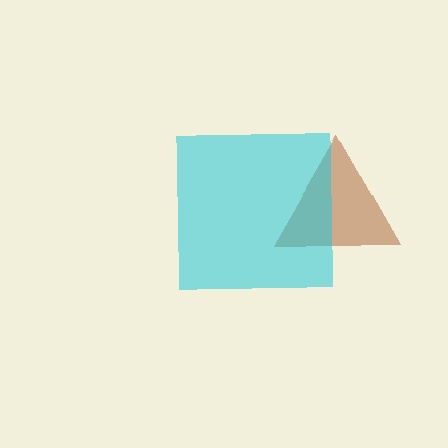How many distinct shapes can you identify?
There are 2 distinct shapes: a brown triangle, a cyan square.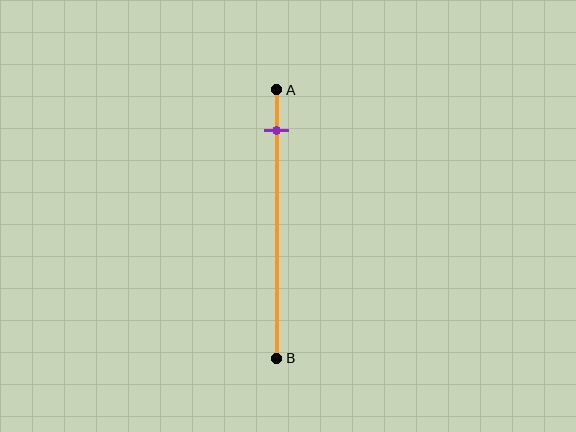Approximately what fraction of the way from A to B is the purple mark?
The purple mark is approximately 15% of the way from A to B.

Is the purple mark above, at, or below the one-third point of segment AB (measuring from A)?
The purple mark is above the one-third point of segment AB.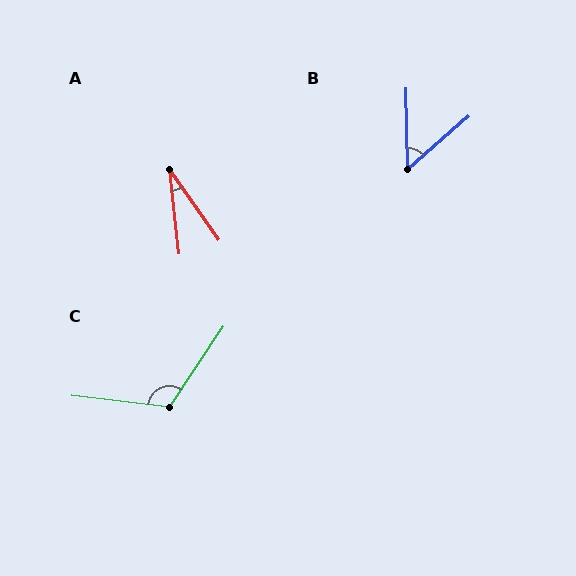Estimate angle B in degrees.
Approximately 50 degrees.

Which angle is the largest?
C, at approximately 117 degrees.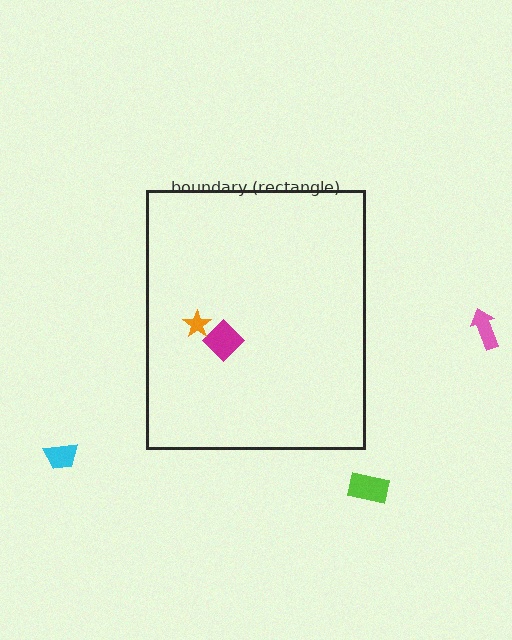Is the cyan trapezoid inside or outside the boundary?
Outside.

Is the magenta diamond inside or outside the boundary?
Inside.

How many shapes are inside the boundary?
2 inside, 3 outside.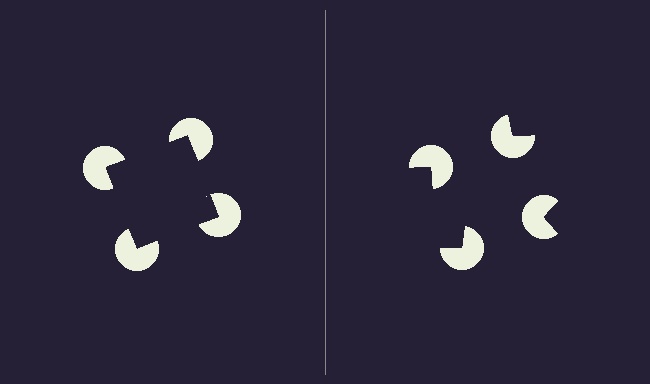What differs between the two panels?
The pac-man discs are positioned identically on both sides; only the wedge orientations differ. On the left they align to a square; on the right they are misaligned.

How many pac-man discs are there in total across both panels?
8 — 4 on each side.